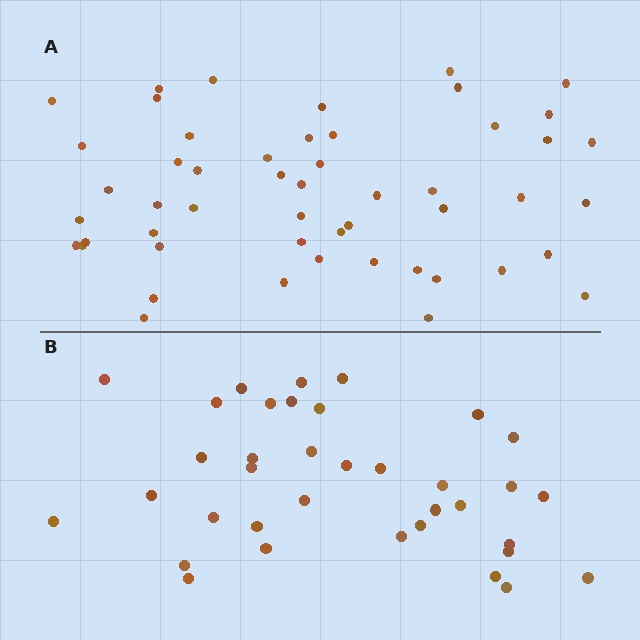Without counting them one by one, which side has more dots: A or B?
Region A (the top region) has more dots.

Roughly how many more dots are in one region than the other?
Region A has approximately 15 more dots than region B.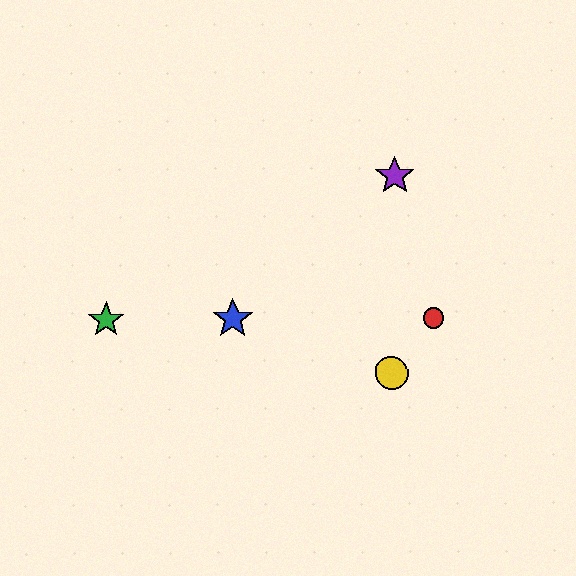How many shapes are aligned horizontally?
3 shapes (the red circle, the blue star, the green star) are aligned horizontally.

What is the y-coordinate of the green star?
The green star is at y≈320.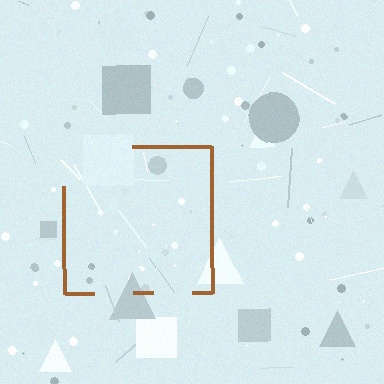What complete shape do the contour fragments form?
The contour fragments form a square.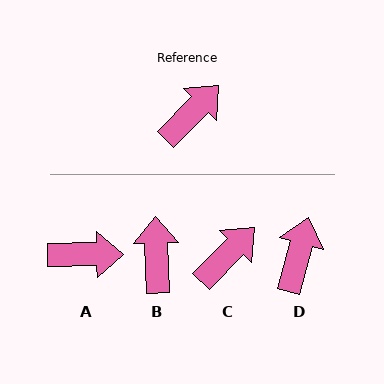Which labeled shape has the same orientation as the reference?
C.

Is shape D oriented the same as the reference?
No, it is off by about 29 degrees.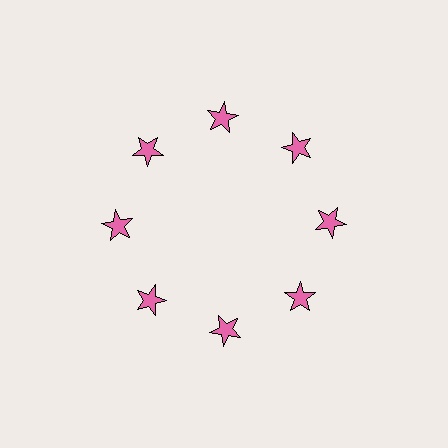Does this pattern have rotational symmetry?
Yes, this pattern has 8-fold rotational symmetry. It looks the same after rotating 45 degrees around the center.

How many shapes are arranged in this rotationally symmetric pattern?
There are 8 shapes, arranged in 8 groups of 1.